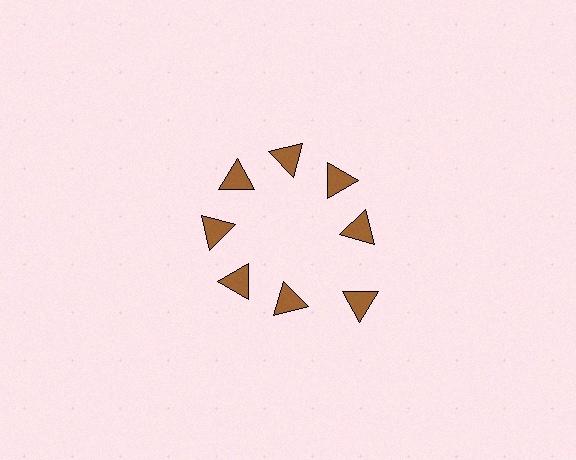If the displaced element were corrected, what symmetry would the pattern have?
It would have 8-fold rotational symmetry — the pattern would map onto itself every 45 degrees.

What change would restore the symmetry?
The symmetry would be restored by moving it inward, back onto the ring so that all 8 triangles sit at equal angles and equal distance from the center.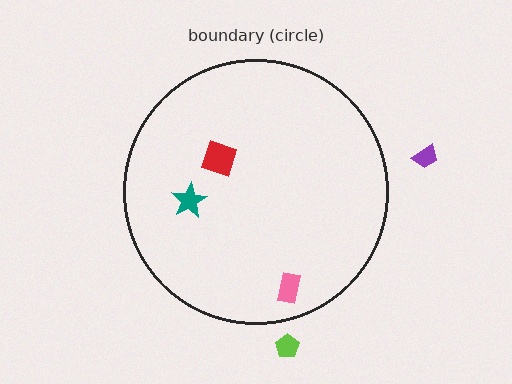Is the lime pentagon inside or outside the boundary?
Outside.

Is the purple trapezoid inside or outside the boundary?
Outside.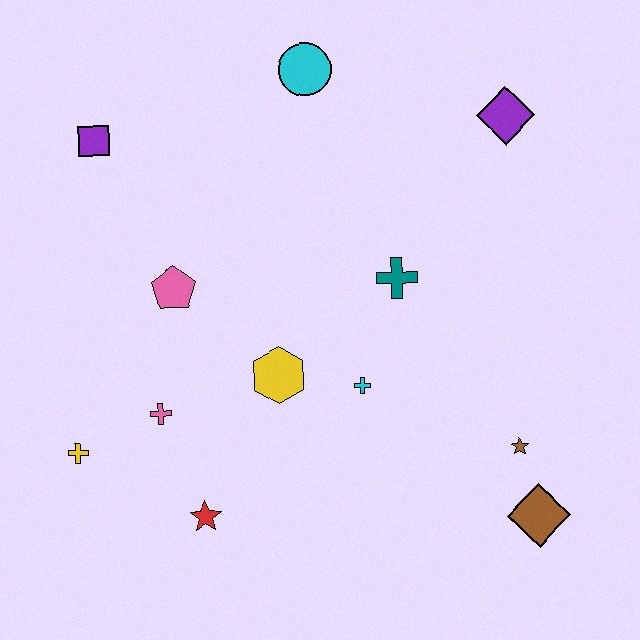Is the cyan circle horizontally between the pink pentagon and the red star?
No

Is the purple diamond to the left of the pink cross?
No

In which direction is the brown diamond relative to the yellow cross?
The brown diamond is to the right of the yellow cross.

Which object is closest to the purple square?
The pink pentagon is closest to the purple square.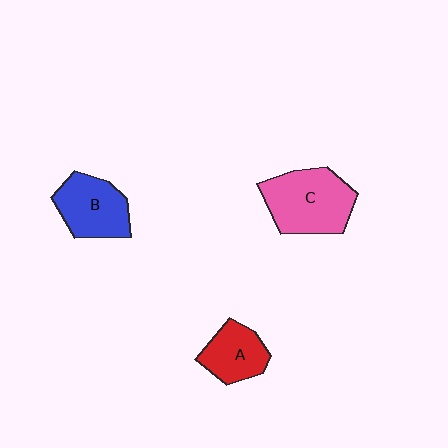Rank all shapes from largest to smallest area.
From largest to smallest: C (pink), B (blue), A (red).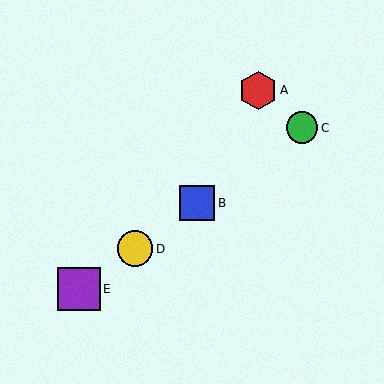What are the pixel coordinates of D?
Object D is at (135, 249).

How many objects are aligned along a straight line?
4 objects (B, C, D, E) are aligned along a straight line.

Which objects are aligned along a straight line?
Objects B, C, D, E are aligned along a straight line.